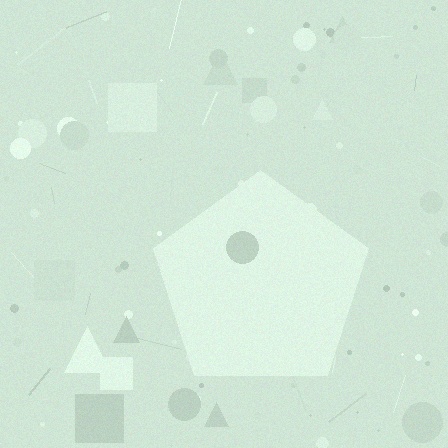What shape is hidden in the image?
A pentagon is hidden in the image.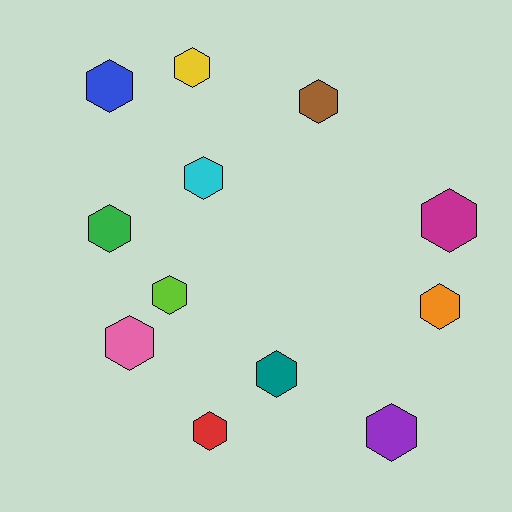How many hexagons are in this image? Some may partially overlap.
There are 12 hexagons.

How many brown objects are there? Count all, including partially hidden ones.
There is 1 brown object.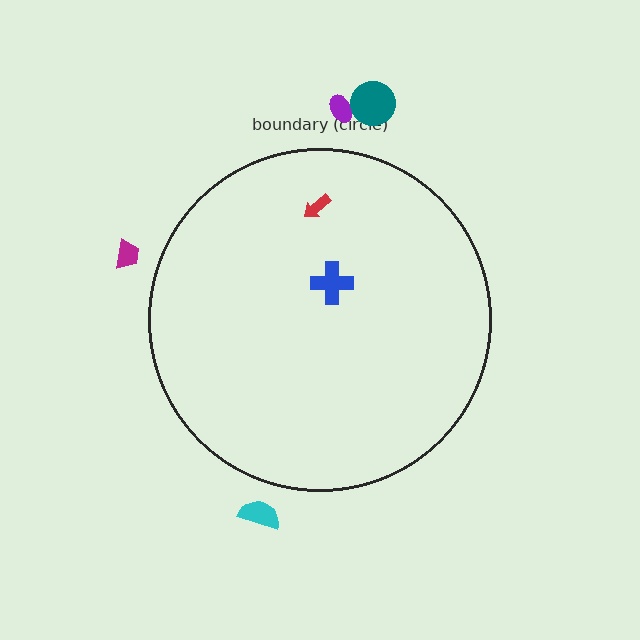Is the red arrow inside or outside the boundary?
Inside.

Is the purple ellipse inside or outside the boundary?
Outside.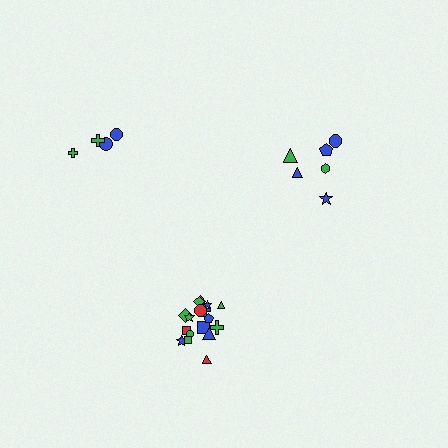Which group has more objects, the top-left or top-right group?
The top-right group.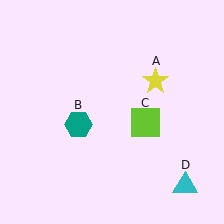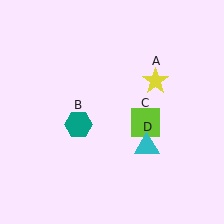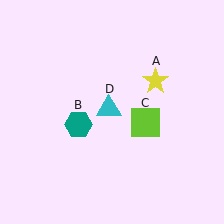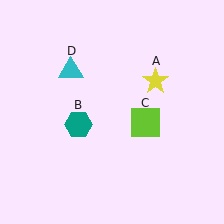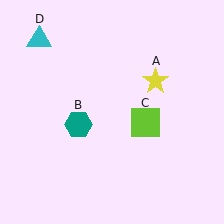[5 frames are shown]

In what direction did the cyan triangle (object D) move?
The cyan triangle (object D) moved up and to the left.